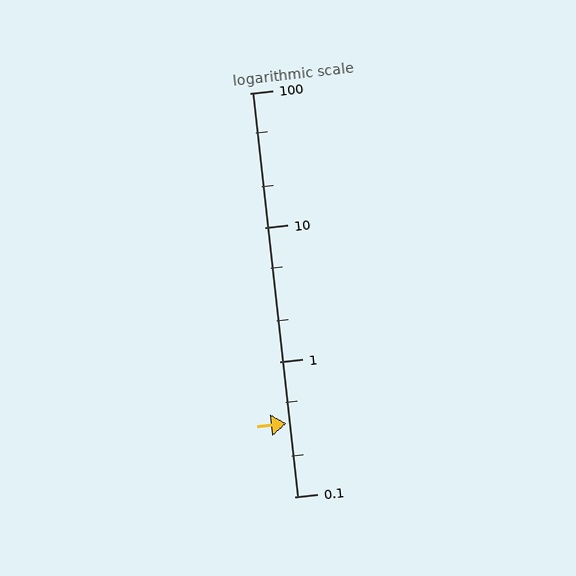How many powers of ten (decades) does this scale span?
The scale spans 3 decades, from 0.1 to 100.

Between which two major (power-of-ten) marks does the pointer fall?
The pointer is between 0.1 and 1.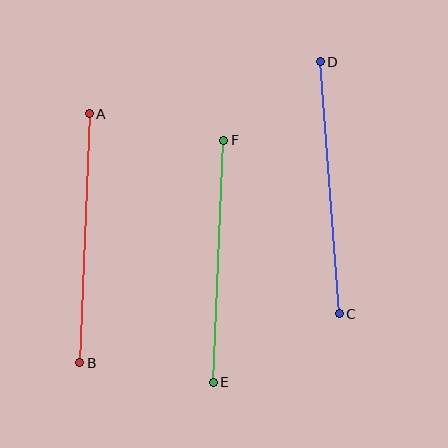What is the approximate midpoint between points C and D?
The midpoint is at approximately (330, 188) pixels.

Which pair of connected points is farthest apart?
Points C and D are farthest apart.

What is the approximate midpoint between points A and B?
The midpoint is at approximately (84, 238) pixels.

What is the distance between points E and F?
The distance is approximately 242 pixels.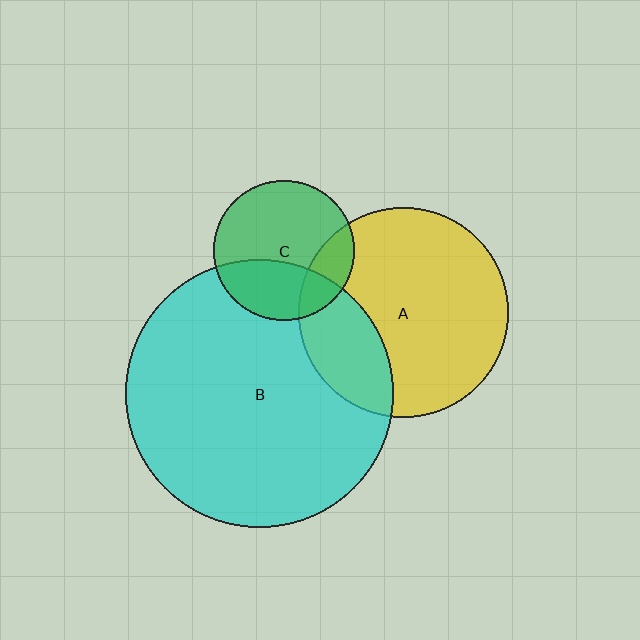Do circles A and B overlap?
Yes.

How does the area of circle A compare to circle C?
Approximately 2.2 times.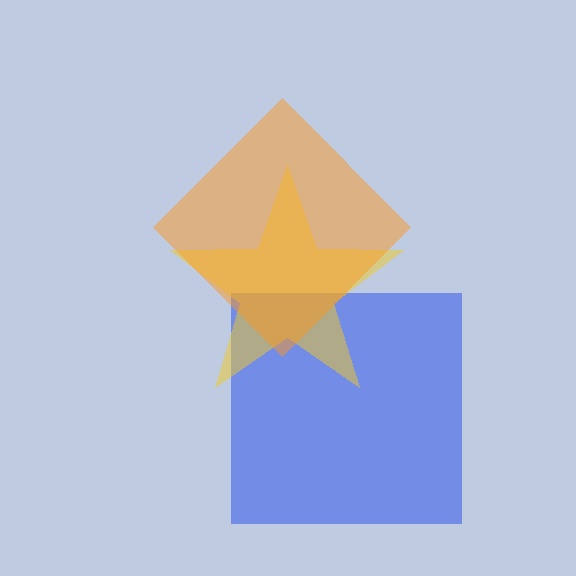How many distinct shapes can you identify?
There are 3 distinct shapes: a blue square, a yellow star, an orange diamond.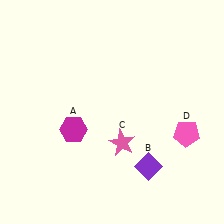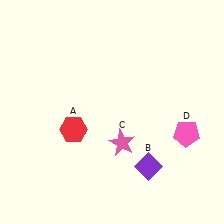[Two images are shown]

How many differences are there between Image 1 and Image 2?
There is 1 difference between the two images.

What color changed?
The hexagon (A) changed from magenta in Image 1 to red in Image 2.